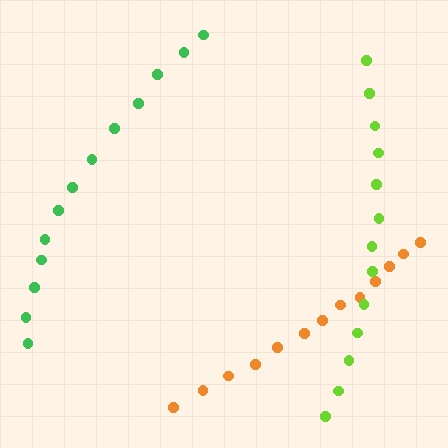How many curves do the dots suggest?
There are 3 distinct paths.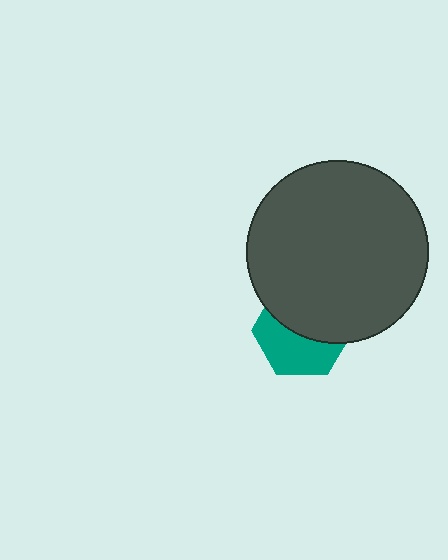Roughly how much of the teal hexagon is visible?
About half of it is visible (roughly 48%).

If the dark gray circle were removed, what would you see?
You would see the complete teal hexagon.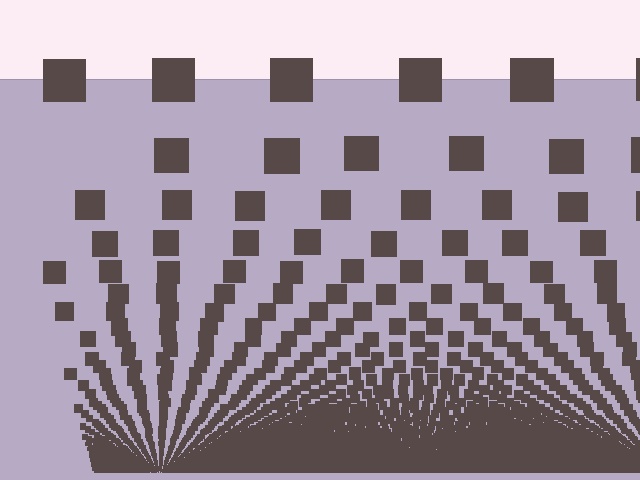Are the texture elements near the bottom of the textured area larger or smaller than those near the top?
Smaller. The gradient is inverted — elements near the bottom are smaller and denser.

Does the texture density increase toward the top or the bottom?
Density increases toward the bottom.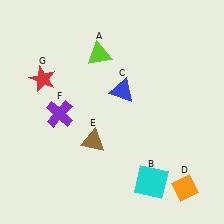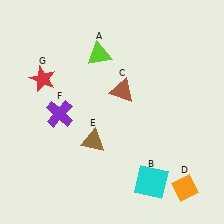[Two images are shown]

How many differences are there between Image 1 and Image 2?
There is 1 difference between the two images.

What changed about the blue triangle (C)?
In Image 1, C is blue. In Image 2, it changed to brown.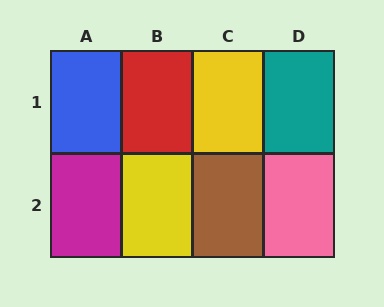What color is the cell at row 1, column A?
Blue.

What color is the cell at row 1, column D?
Teal.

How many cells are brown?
1 cell is brown.